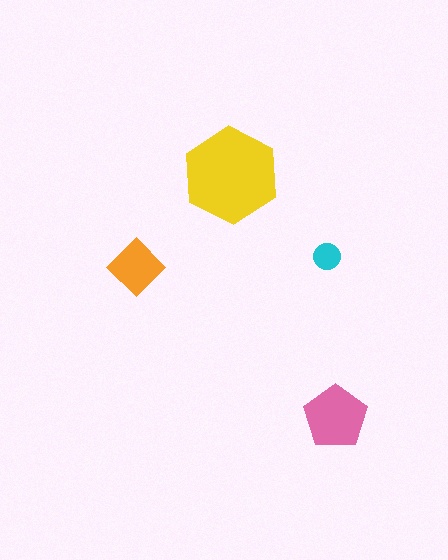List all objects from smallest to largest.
The cyan circle, the orange diamond, the pink pentagon, the yellow hexagon.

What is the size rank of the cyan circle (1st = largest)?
4th.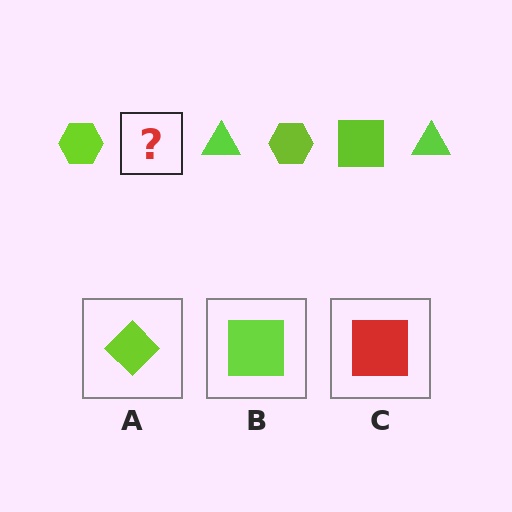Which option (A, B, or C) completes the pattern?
B.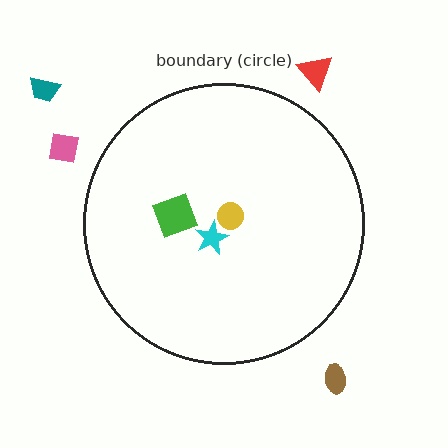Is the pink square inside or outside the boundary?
Outside.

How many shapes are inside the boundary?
3 inside, 4 outside.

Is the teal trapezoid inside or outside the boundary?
Outside.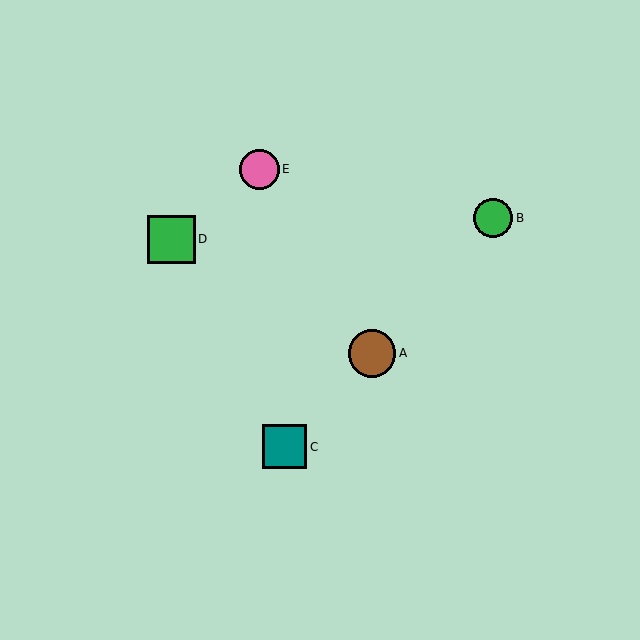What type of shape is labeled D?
Shape D is a green square.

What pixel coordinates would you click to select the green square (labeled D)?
Click at (171, 239) to select the green square D.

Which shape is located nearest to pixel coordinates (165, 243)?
The green square (labeled D) at (171, 239) is nearest to that location.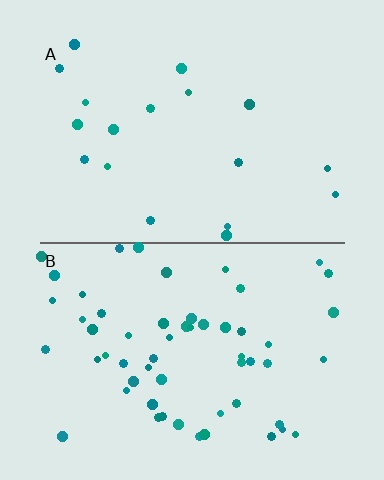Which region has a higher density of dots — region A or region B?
B (the bottom).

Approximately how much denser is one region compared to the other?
Approximately 3.1× — region B over region A.